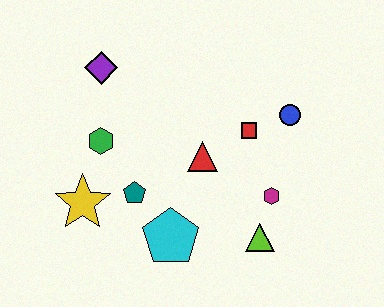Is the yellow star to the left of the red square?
Yes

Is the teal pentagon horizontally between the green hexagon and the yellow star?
No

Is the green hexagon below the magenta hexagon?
No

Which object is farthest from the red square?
The yellow star is farthest from the red square.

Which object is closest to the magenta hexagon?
The lime triangle is closest to the magenta hexagon.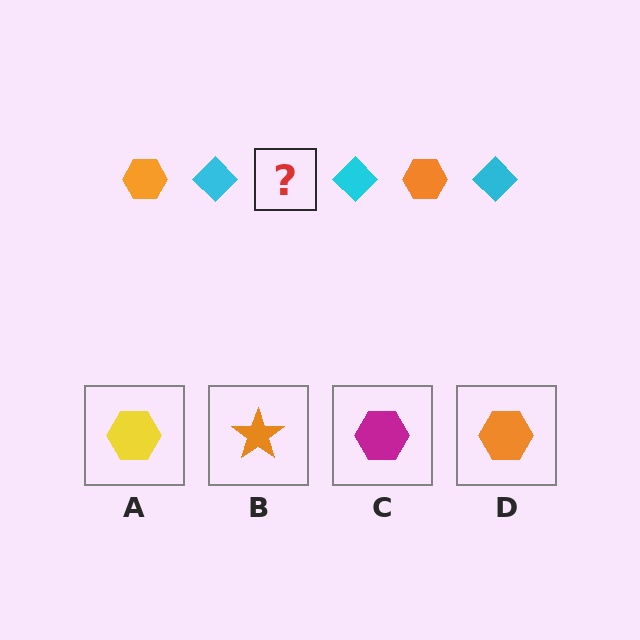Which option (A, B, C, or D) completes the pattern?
D.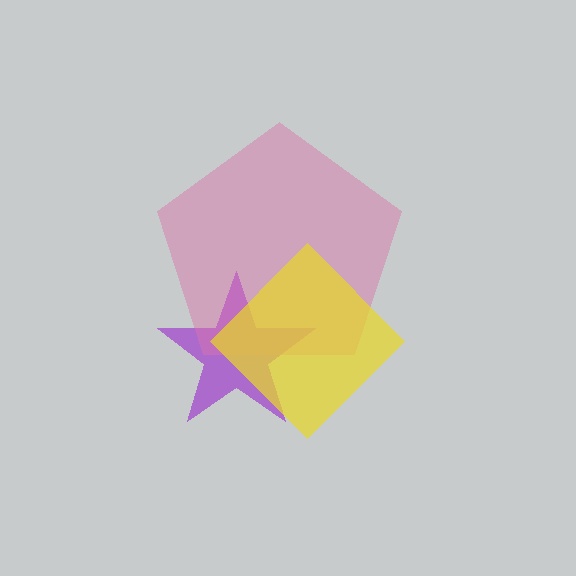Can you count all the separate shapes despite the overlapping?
Yes, there are 3 separate shapes.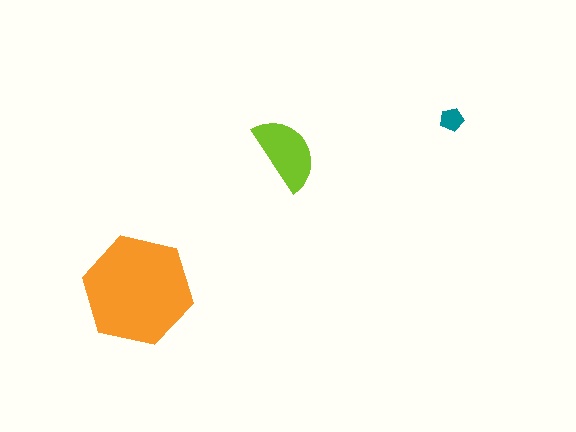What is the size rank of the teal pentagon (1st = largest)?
3rd.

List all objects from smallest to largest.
The teal pentagon, the lime semicircle, the orange hexagon.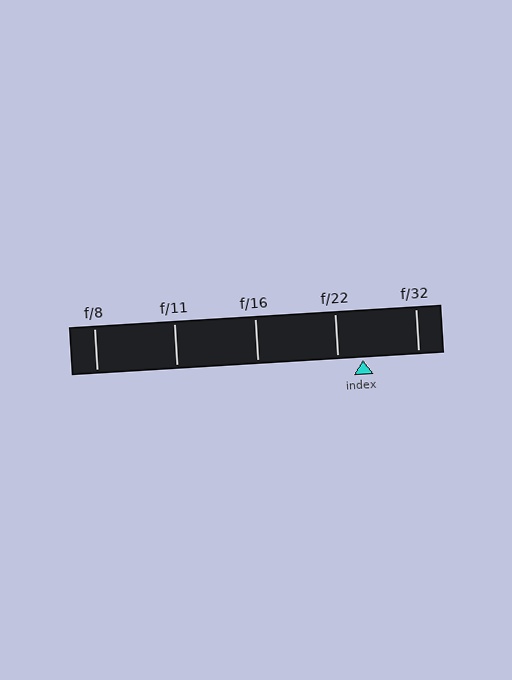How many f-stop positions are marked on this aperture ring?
There are 5 f-stop positions marked.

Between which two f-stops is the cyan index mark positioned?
The index mark is between f/22 and f/32.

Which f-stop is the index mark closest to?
The index mark is closest to f/22.